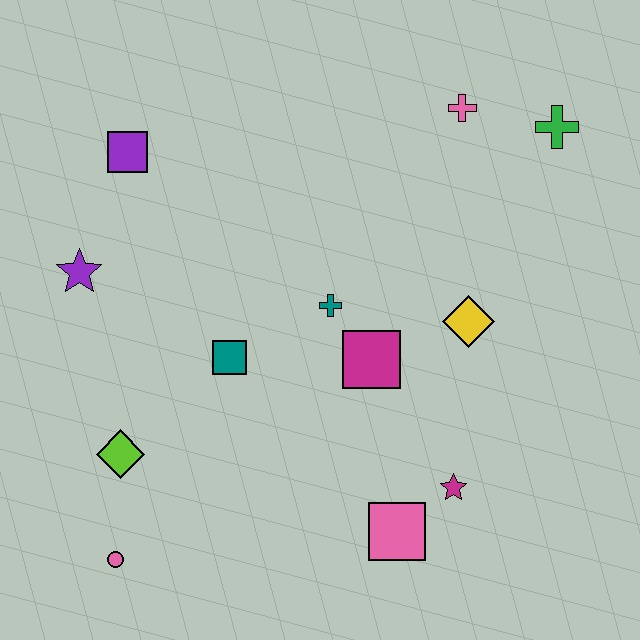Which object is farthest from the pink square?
The purple square is farthest from the pink square.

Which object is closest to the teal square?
The teal cross is closest to the teal square.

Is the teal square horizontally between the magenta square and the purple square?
Yes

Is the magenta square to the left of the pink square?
Yes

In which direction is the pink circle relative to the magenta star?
The pink circle is to the left of the magenta star.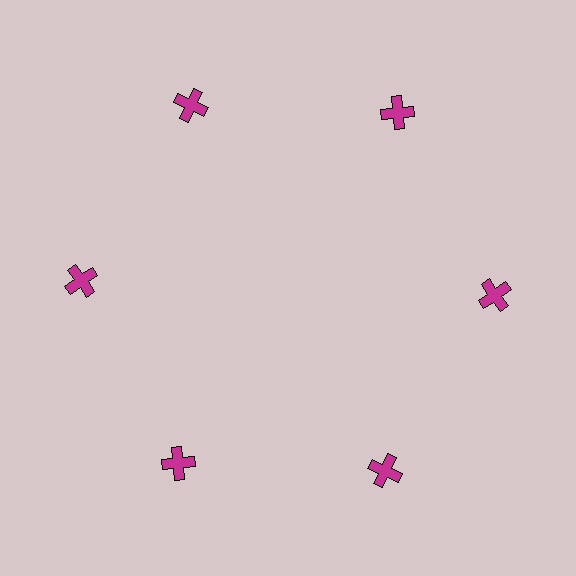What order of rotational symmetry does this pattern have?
This pattern has 6-fold rotational symmetry.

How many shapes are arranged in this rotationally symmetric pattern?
There are 6 shapes, arranged in 6 groups of 1.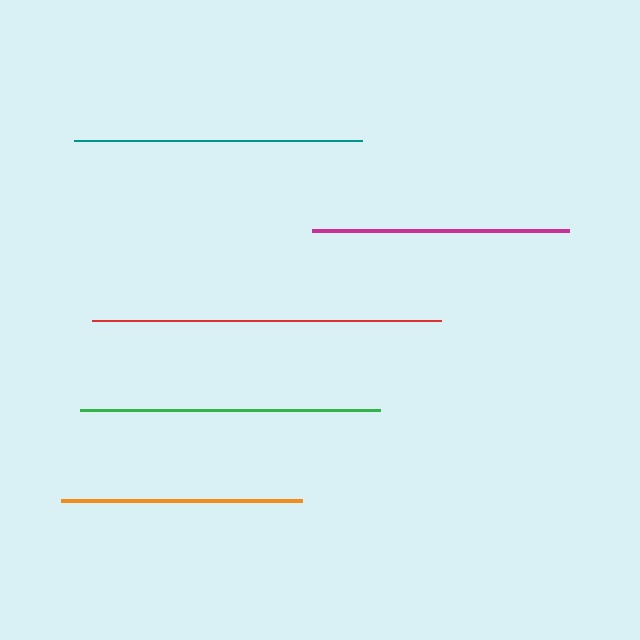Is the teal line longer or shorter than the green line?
The green line is longer than the teal line.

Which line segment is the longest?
The red line is the longest at approximately 349 pixels.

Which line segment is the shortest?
The orange line is the shortest at approximately 241 pixels.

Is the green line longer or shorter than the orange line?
The green line is longer than the orange line.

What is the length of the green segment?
The green segment is approximately 300 pixels long.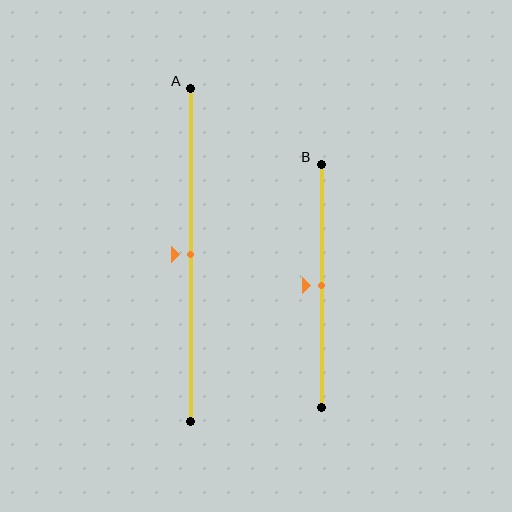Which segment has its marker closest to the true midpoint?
Segment A has its marker closest to the true midpoint.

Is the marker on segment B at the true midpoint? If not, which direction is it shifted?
Yes, the marker on segment B is at the true midpoint.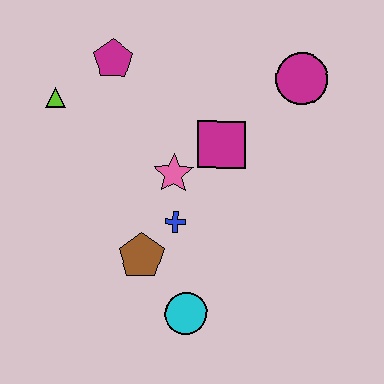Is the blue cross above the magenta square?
No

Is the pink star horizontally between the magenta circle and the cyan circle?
No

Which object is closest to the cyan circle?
The brown pentagon is closest to the cyan circle.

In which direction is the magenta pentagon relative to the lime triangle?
The magenta pentagon is to the right of the lime triangle.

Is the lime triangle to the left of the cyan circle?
Yes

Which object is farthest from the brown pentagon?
The magenta circle is farthest from the brown pentagon.